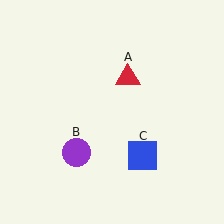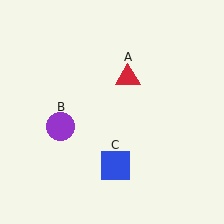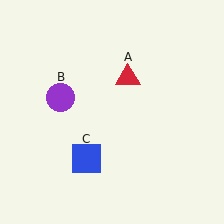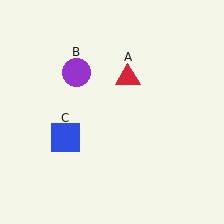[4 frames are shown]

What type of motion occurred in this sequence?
The purple circle (object B), blue square (object C) rotated clockwise around the center of the scene.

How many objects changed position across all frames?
2 objects changed position: purple circle (object B), blue square (object C).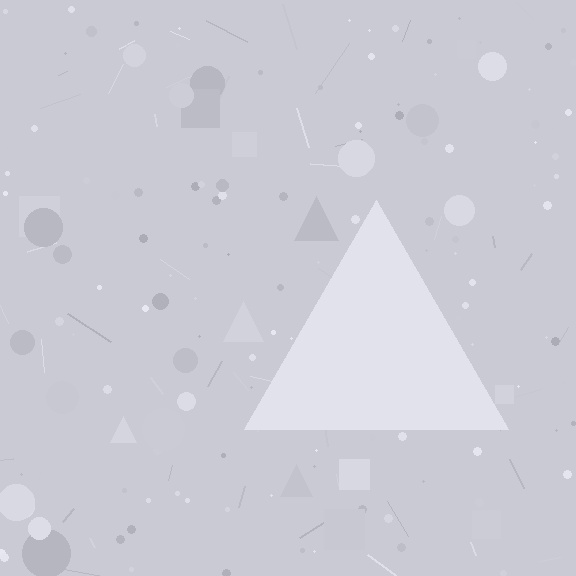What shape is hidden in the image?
A triangle is hidden in the image.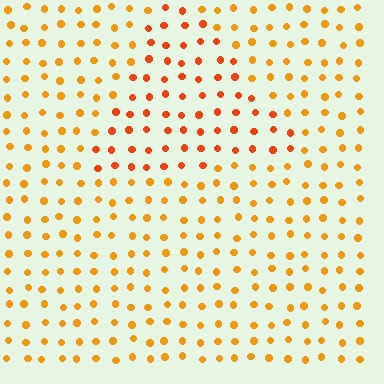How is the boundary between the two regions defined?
The boundary is defined purely by a slight shift in hue (about 24 degrees). Spacing, size, and orientation are identical on both sides.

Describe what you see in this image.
The image is filled with small orange elements in a uniform arrangement. A triangle-shaped region is visible where the elements are tinted to a slightly different hue, forming a subtle color boundary.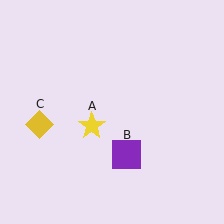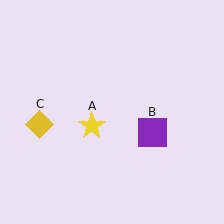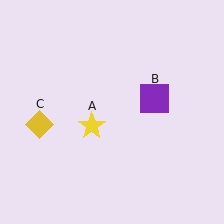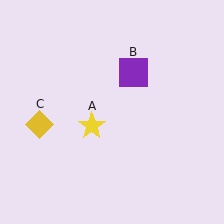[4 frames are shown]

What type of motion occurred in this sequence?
The purple square (object B) rotated counterclockwise around the center of the scene.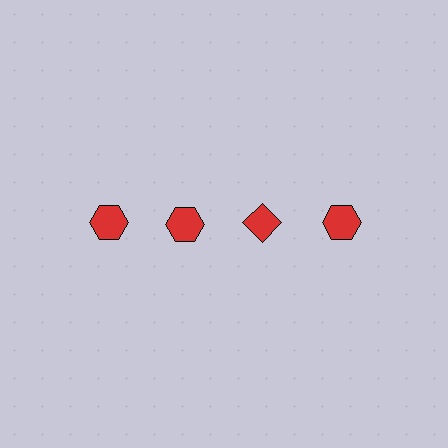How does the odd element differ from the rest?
It has a different shape: diamond instead of hexagon.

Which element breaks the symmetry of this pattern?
The red diamond in the top row, center column breaks the symmetry. All other shapes are red hexagons.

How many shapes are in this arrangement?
There are 4 shapes arranged in a grid pattern.